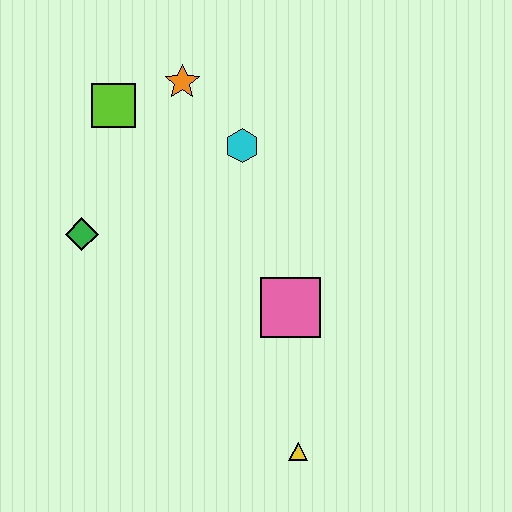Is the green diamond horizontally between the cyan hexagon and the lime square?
No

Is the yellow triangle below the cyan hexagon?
Yes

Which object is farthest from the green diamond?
The yellow triangle is farthest from the green diamond.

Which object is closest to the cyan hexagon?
The orange star is closest to the cyan hexagon.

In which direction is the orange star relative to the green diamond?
The orange star is above the green diamond.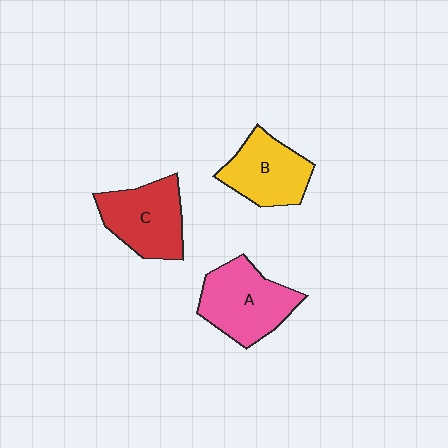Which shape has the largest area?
Shape A (pink).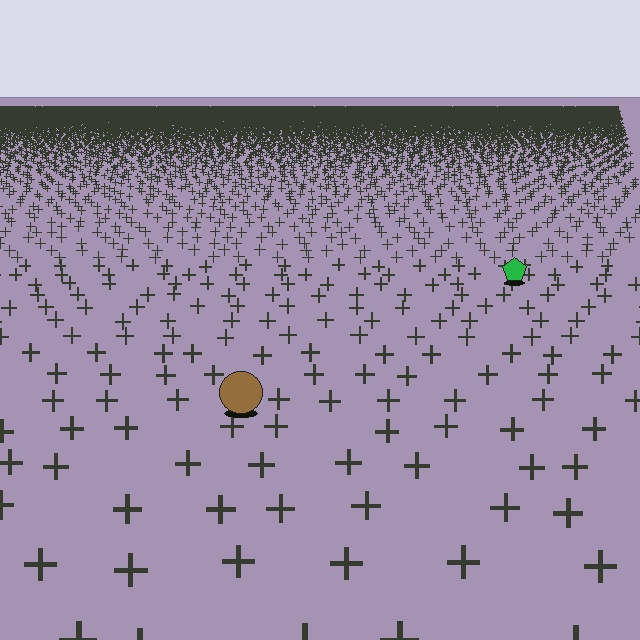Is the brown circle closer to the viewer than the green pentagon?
Yes. The brown circle is closer — you can tell from the texture gradient: the ground texture is coarser near it.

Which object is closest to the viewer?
The brown circle is closest. The texture marks near it are larger and more spread out.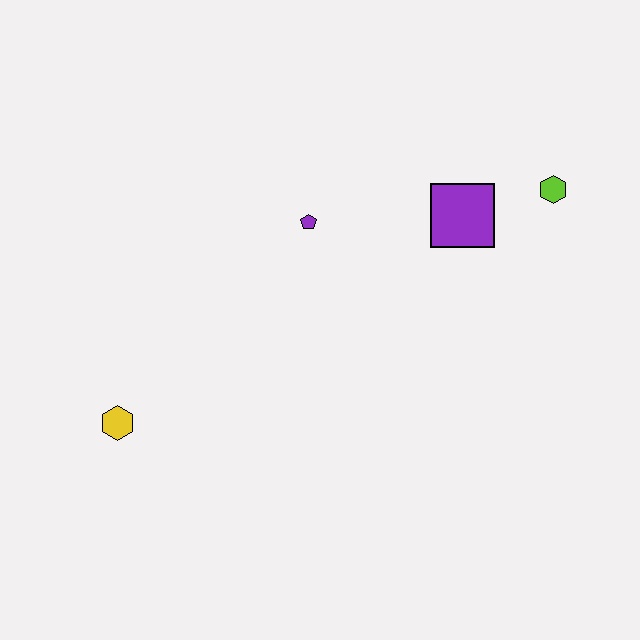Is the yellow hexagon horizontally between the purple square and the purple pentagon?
No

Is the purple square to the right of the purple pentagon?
Yes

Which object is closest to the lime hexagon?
The purple square is closest to the lime hexagon.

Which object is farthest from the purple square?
The yellow hexagon is farthest from the purple square.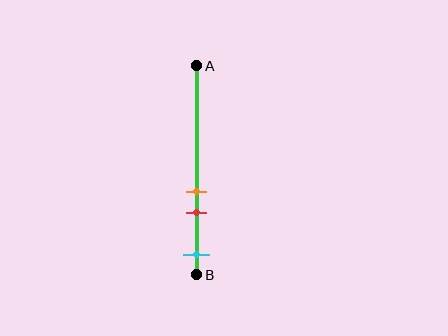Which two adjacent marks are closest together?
The orange and red marks are the closest adjacent pair.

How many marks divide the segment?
There are 3 marks dividing the segment.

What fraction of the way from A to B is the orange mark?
The orange mark is approximately 60% (0.6) of the way from A to B.